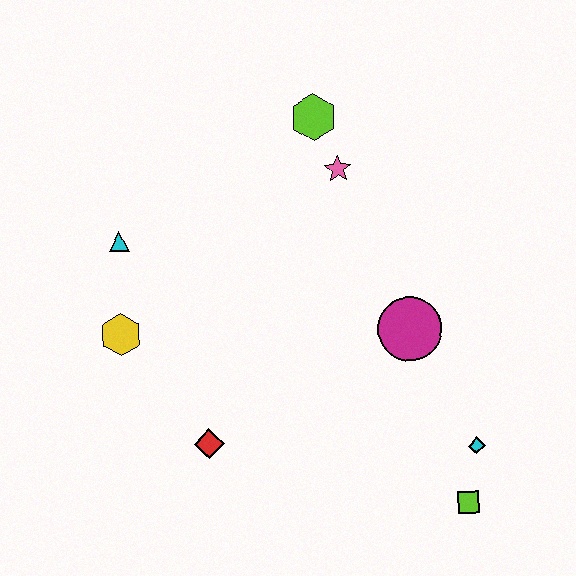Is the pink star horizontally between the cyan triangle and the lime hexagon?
No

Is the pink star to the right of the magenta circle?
No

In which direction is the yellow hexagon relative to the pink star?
The yellow hexagon is to the left of the pink star.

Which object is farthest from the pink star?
The lime square is farthest from the pink star.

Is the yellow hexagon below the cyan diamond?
No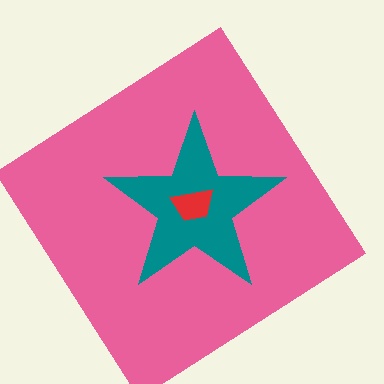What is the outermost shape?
The pink diamond.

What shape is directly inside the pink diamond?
The teal star.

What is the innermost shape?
The red trapezoid.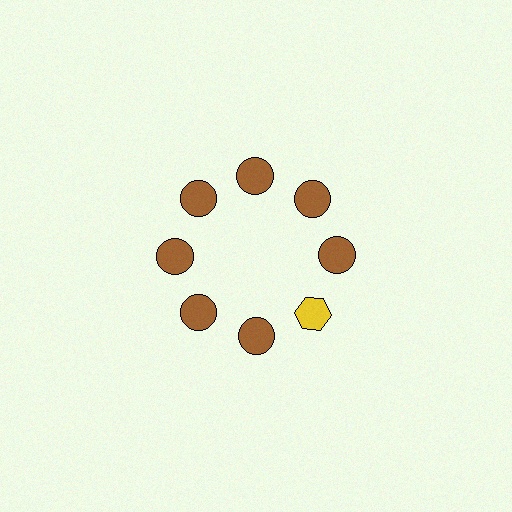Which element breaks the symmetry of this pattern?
The yellow hexagon at roughly the 4 o'clock position breaks the symmetry. All other shapes are brown circles.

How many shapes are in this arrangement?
There are 8 shapes arranged in a ring pattern.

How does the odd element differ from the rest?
It differs in both color (yellow instead of brown) and shape (hexagon instead of circle).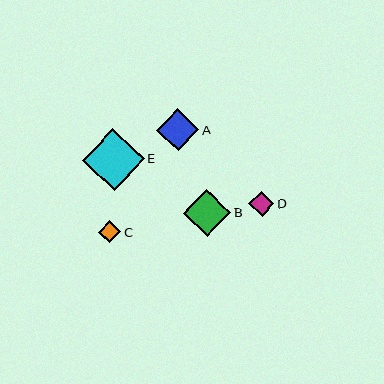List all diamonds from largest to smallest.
From largest to smallest: E, B, A, D, C.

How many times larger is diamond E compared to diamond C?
Diamond E is approximately 2.8 times the size of diamond C.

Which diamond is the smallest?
Diamond C is the smallest with a size of approximately 22 pixels.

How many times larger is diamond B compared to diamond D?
Diamond B is approximately 1.9 times the size of diamond D.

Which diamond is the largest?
Diamond E is the largest with a size of approximately 62 pixels.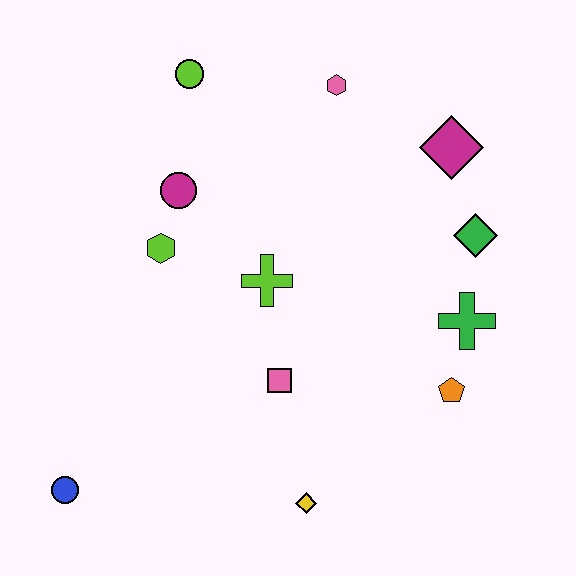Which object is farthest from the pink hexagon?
The blue circle is farthest from the pink hexagon.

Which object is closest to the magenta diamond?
The green diamond is closest to the magenta diamond.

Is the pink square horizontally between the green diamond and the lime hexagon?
Yes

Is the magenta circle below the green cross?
No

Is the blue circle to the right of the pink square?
No